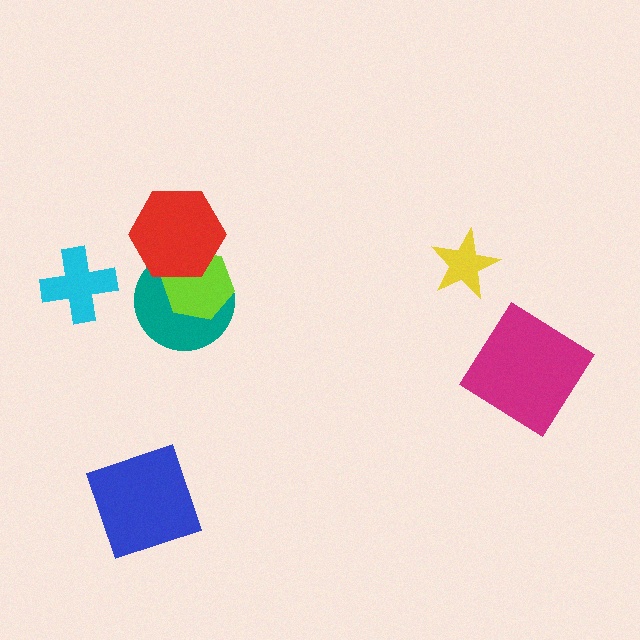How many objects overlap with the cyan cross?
0 objects overlap with the cyan cross.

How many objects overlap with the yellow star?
0 objects overlap with the yellow star.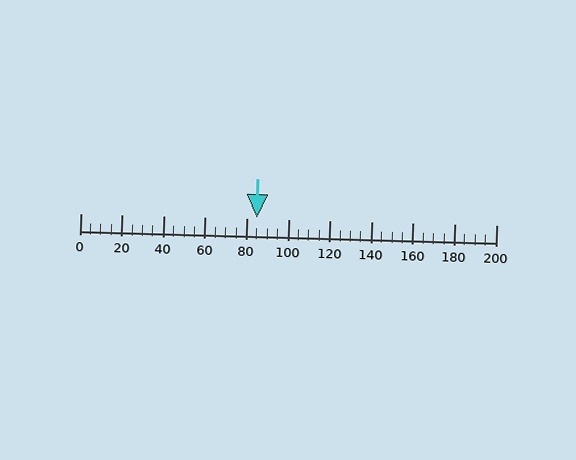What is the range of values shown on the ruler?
The ruler shows values from 0 to 200.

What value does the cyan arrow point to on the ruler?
The cyan arrow points to approximately 85.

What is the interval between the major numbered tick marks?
The major tick marks are spaced 20 units apart.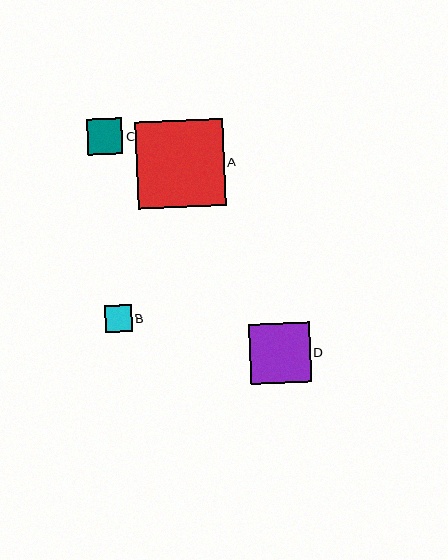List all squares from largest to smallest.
From largest to smallest: A, D, C, B.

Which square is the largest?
Square A is the largest with a size of approximately 87 pixels.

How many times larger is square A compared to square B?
Square A is approximately 3.2 times the size of square B.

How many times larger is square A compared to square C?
Square A is approximately 2.4 times the size of square C.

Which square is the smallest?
Square B is the smallest with a size of approximately 27 pixels.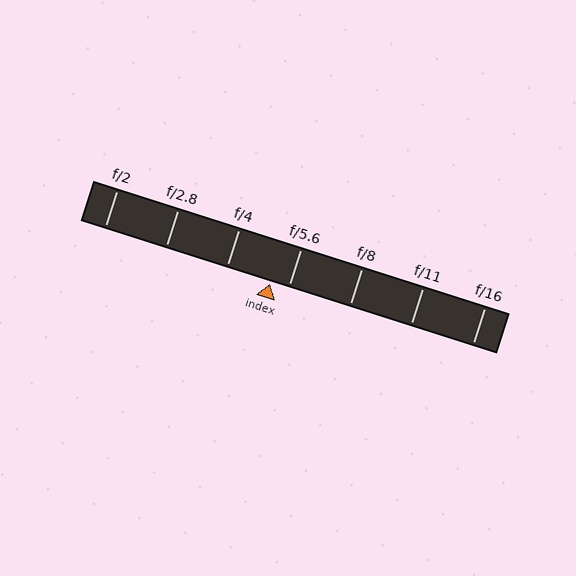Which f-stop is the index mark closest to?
The index mark is closest to f/5.6.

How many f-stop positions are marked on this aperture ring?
There are 7 f-stop positions marked.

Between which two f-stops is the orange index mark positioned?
The index mark is between f/4 and f/5.6.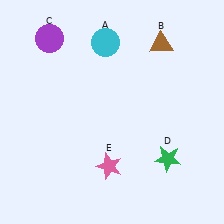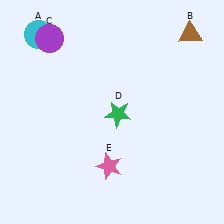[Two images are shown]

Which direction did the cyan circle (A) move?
The cyan circle (A) moved left.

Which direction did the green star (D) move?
The green star (D) moved left.